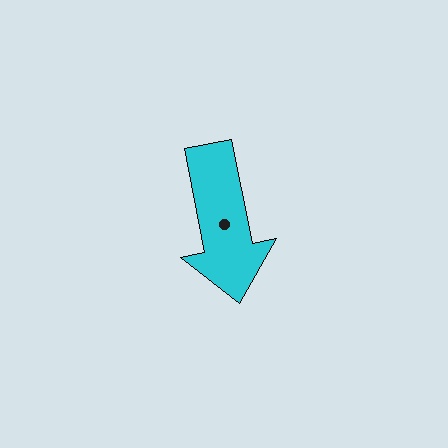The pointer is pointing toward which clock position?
Roughly 6 o'clock.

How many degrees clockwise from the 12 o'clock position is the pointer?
Approximately 169 degrees.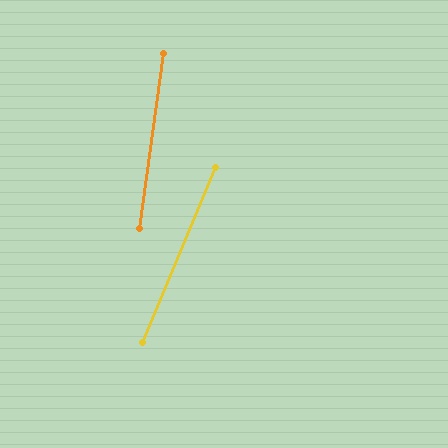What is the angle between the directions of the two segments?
Approximately 15 degrees.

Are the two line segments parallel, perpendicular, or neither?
Neither parallel nor perpendicular — they differ by about 15°.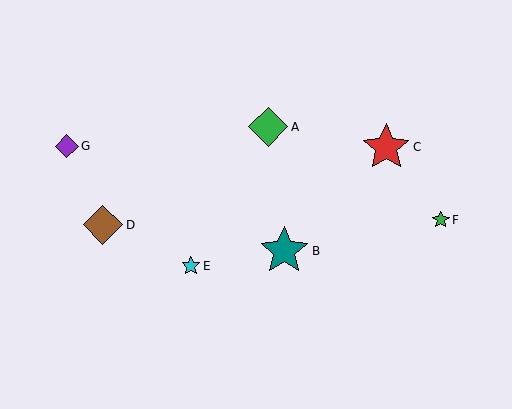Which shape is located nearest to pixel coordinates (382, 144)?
The red star (labeled C) at (386, 147) is nearest to that location.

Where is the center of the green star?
The center of the green star is at (441, 220).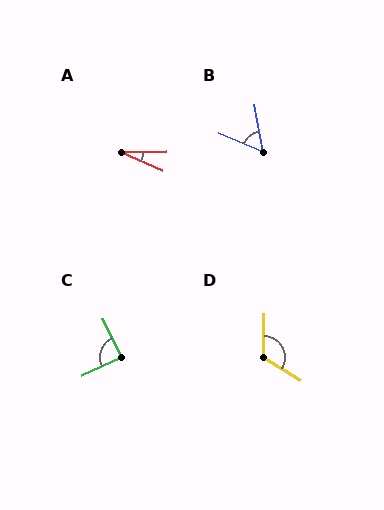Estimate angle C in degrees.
Approximately 89 degrees.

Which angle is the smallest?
A, at approximately 25 degrees.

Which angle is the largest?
D, at approximately 120 degrees.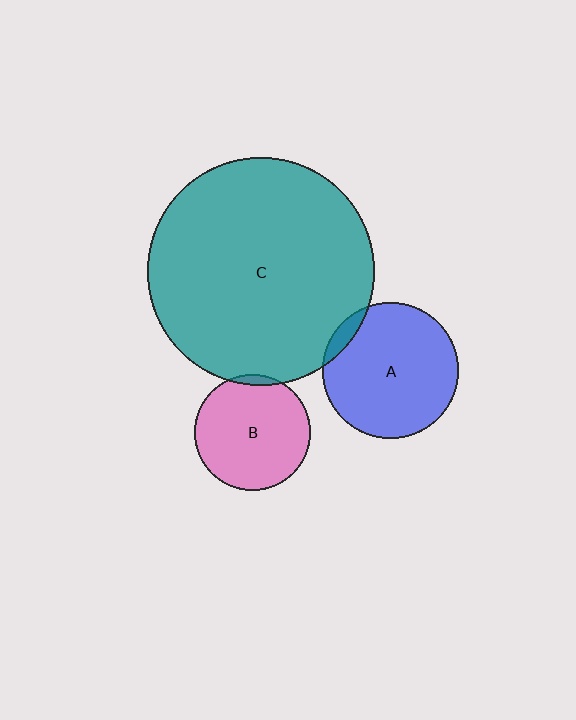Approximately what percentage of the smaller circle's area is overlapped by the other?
Approximately 5%.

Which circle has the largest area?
Circle C (teal).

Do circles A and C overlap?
Yes.